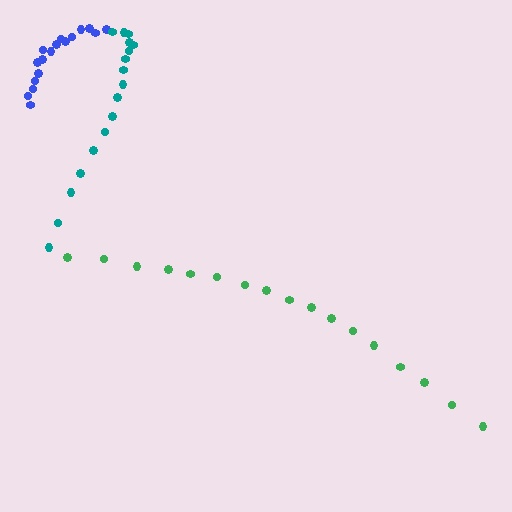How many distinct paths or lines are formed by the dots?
There are 3 distinct paths.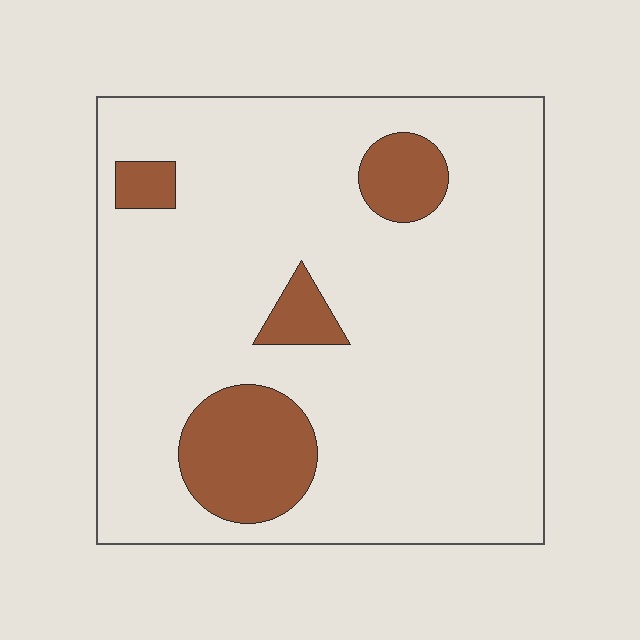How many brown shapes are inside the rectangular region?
4.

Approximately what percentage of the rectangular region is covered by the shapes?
Approximately 15%.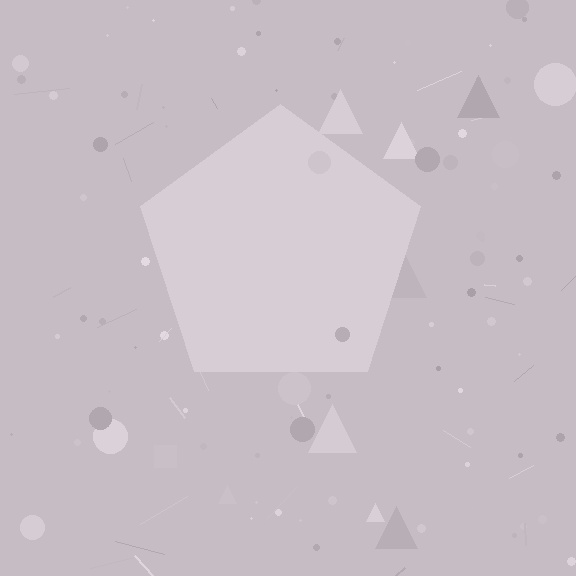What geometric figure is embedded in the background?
A pentagon is embedded in the background.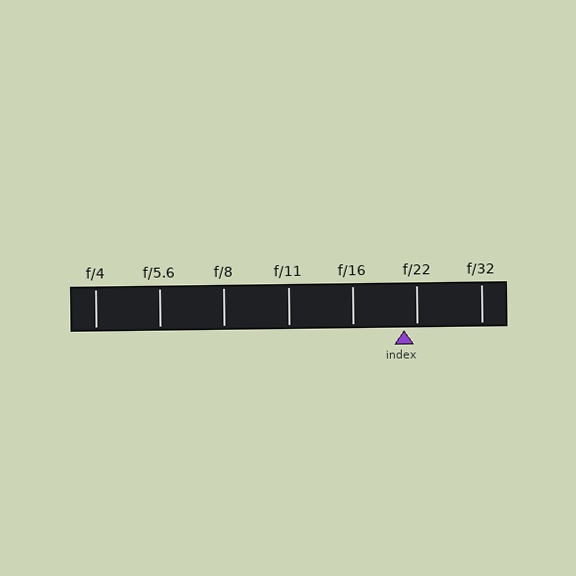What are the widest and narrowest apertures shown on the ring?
The widest aperture shown is f/4 and the narrowest is f/32.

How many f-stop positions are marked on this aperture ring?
There are 7 f-stop positions marked.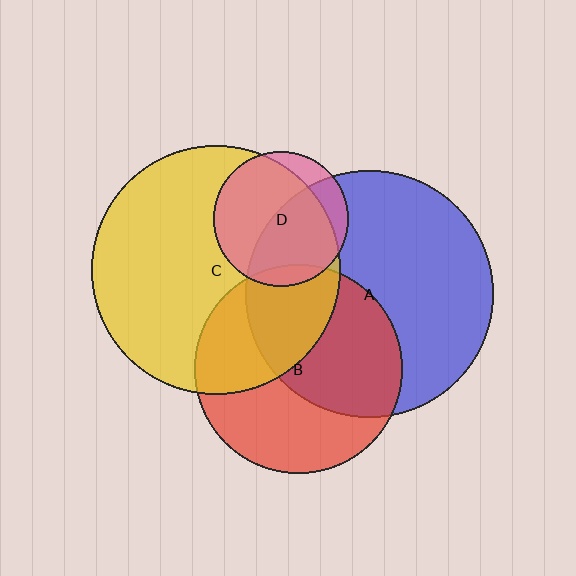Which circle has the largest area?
Circle C (yellow).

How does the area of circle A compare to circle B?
Approximately 1.4 times.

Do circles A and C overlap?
Yes.